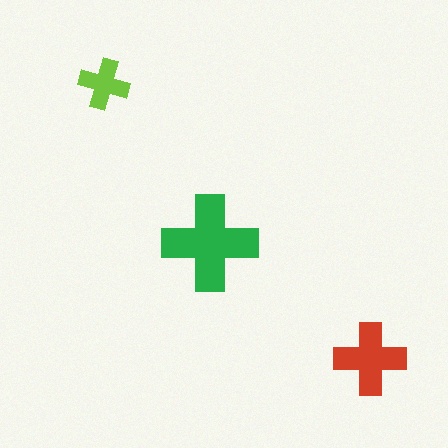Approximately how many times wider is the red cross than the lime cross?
About 1.5 times wider.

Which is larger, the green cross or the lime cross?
The green one.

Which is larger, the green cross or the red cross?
The green one.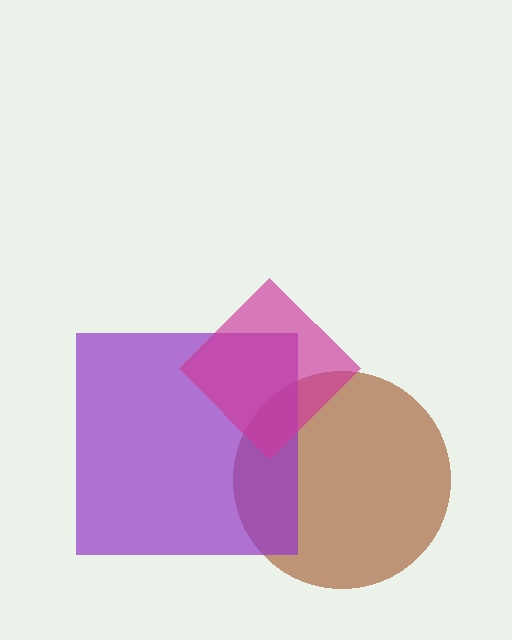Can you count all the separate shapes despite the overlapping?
Yes, there are 3 separate shapes.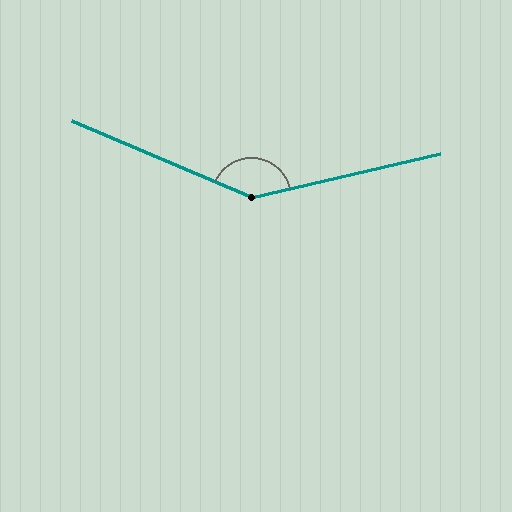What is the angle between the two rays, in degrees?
Approximately 144 degrees.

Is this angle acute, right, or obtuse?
It is obtuse.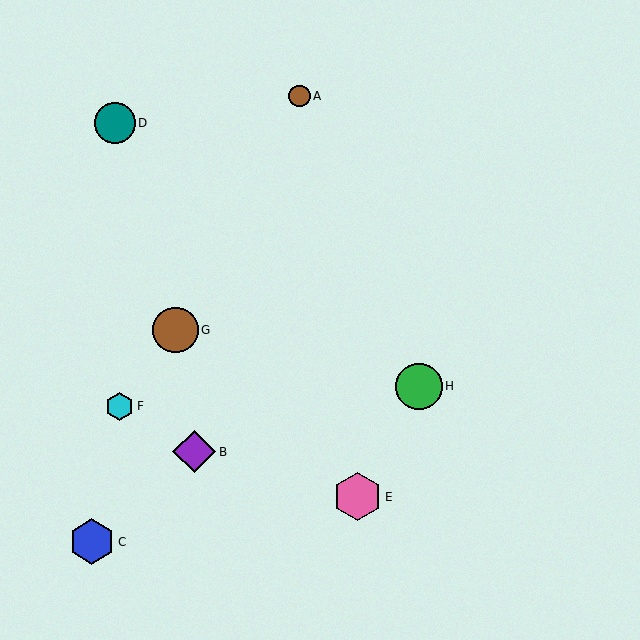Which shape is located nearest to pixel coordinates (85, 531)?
The blue hexagon (labeled C) at (92, 542) is nearest to that location.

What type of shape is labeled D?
Shape D is a teal circle.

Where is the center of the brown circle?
The center of the brown circle is at (176, 330).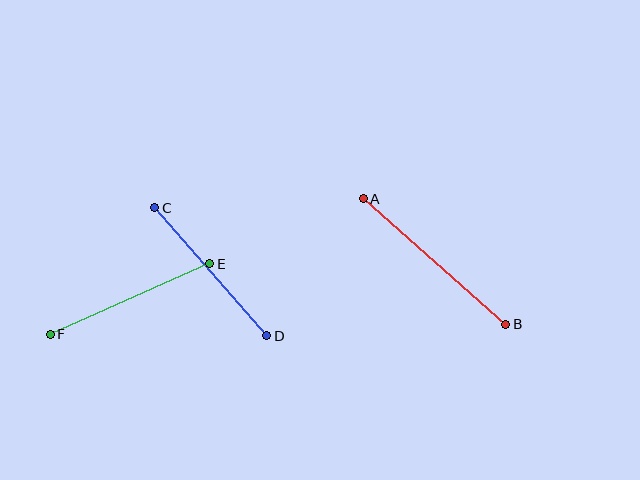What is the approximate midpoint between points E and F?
The midpoint is at approximately (130, 299) pixels.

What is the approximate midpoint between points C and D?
The midpoint is at approximately (210, 272) pixels.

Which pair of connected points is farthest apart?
Points A and B are farthest apart.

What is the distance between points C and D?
The distance is approximately 170 pixels.